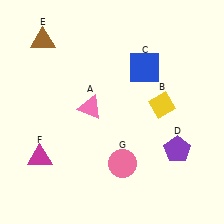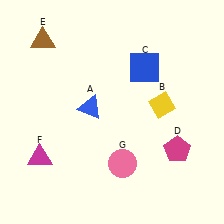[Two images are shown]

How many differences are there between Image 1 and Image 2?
There are 2 differences between the two images.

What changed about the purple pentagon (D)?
In Image 1, D is purple. In Image 2, it changed to magenta.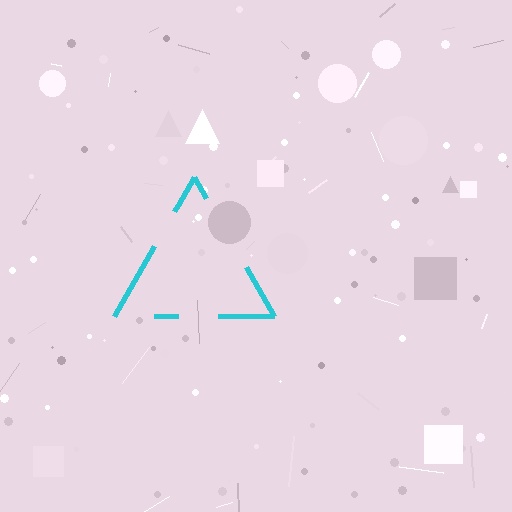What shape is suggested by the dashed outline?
The dashed outline suggests a triangle.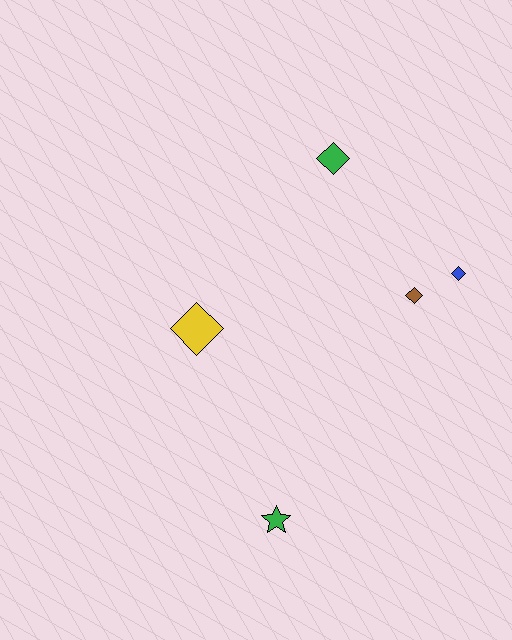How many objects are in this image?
There are 5 objects.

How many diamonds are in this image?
There are 4 diamonds.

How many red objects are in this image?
There are no red objects.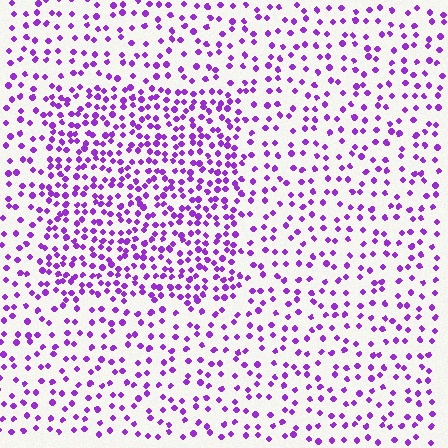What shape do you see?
I see a rectangle.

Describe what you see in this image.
The image contains small purple elements arranged at two different densities. A rectangle-shaped region is visible where the elements are more densely packed than the surrounding area.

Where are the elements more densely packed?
The elements are more densely packed inside the rectangle boundary.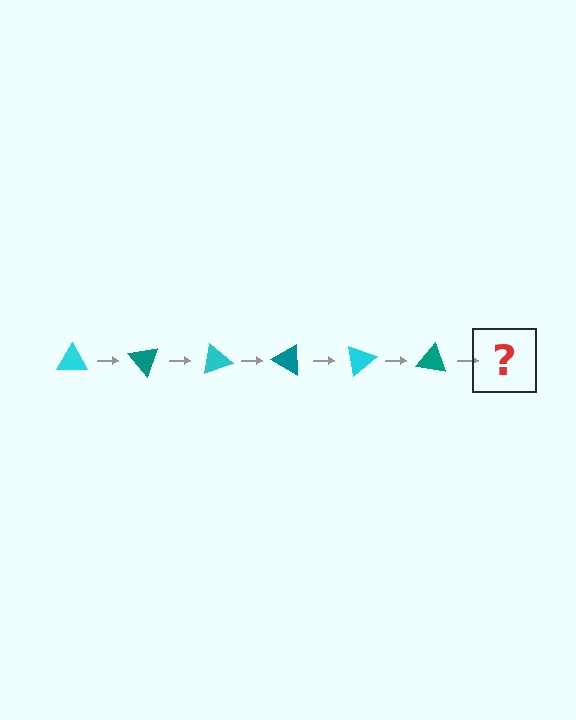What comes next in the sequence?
The next element should be a cyan triangle, rotated 300 degrees from the start.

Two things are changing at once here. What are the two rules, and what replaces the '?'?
The two rules are that it rotates 50 degrees each step and the color cycles through cyan and teal. The '?' should be a cyan triangle, rotated 300 degrees from the start.